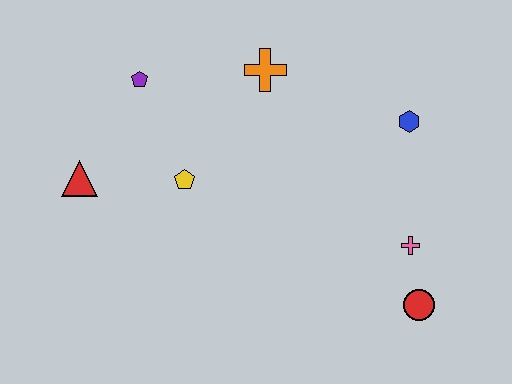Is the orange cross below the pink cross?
No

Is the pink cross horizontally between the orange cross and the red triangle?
No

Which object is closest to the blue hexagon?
The pink cross is closest to the blue hexagon.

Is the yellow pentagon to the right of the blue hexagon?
No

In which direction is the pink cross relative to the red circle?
The pink cross is above the red circle.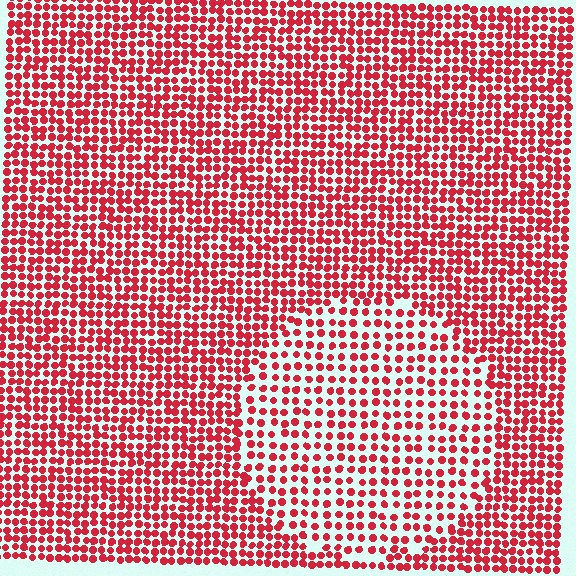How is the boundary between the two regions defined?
The boundary is defined by a change in element density (approximately 1.7x ratio). All elements are the same color, size, and shape.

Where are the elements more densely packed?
The elements are more densely packed outside the circle boundary.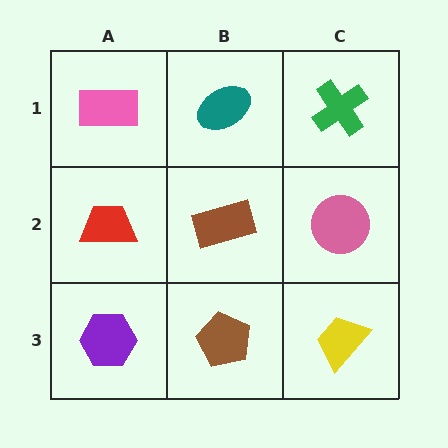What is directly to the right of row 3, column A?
A brown pentagon.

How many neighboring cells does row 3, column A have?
2.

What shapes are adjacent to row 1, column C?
A pink circle (row 2, column C), a teal ellipse (row 1, column B).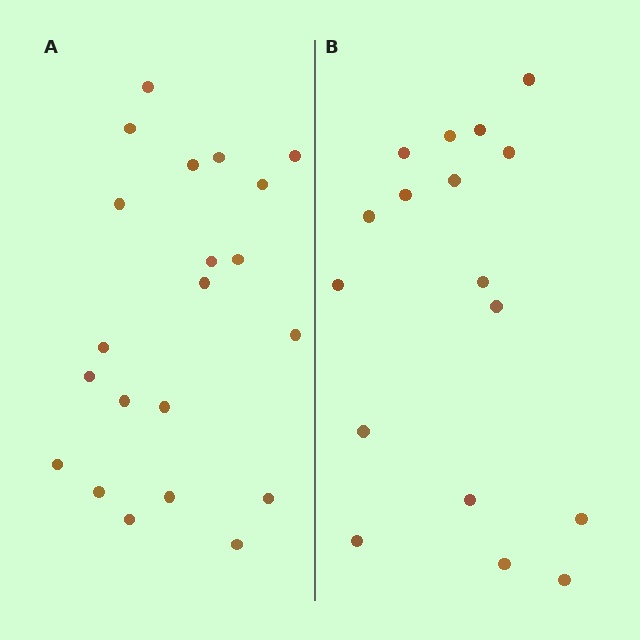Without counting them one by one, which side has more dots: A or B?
Region A (the left region) has more dots.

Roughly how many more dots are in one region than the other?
Region A has about 4 more dots than region B.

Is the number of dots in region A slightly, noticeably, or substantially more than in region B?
Region A has only slightly more — the two regions are fairly close. The ratio is roughly 1.2 to 1.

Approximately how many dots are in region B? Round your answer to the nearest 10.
About 20 dots. (The exact count is 17, which rounds to 20.)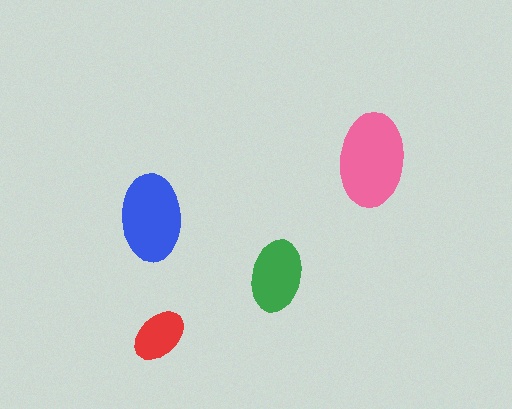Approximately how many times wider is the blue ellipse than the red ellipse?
About 1.5 times wider.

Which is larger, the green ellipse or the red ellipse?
The green one.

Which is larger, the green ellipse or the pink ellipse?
The pink one.